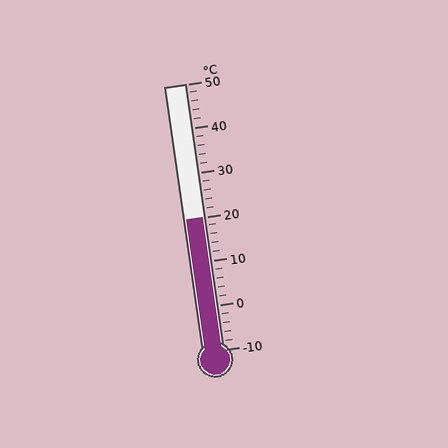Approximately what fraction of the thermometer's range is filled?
The thermometer is filled to approximately 50% of its range.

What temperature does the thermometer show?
The thermometer shows approximately 20°C.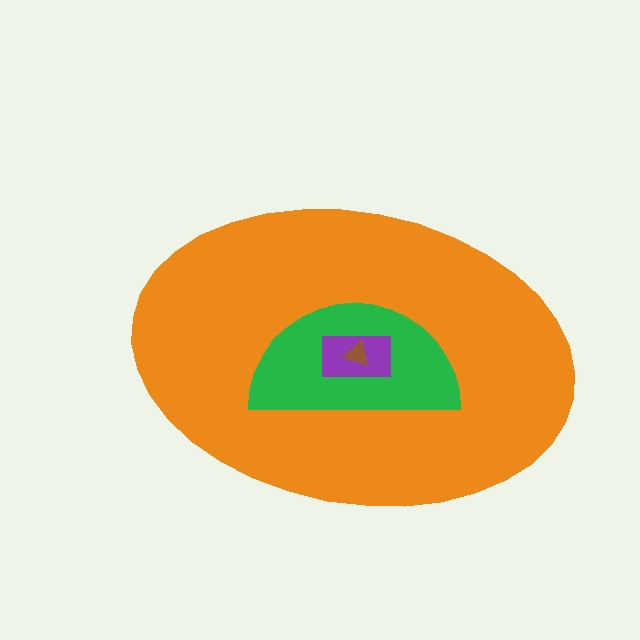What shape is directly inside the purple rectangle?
The brown triangle.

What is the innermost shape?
The brown triangle.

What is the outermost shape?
The orange ellipse.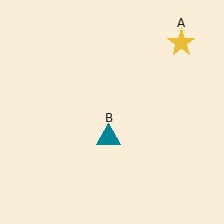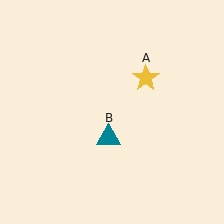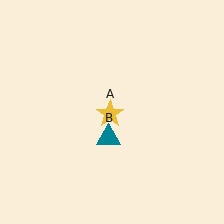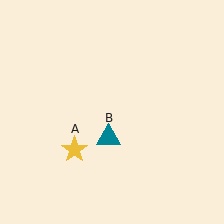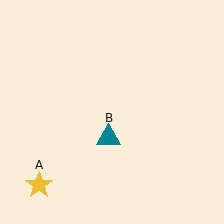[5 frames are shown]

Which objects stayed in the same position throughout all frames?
Teal triangle (object B) remained stationary.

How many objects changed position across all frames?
1 object changed position: yellow star (object A).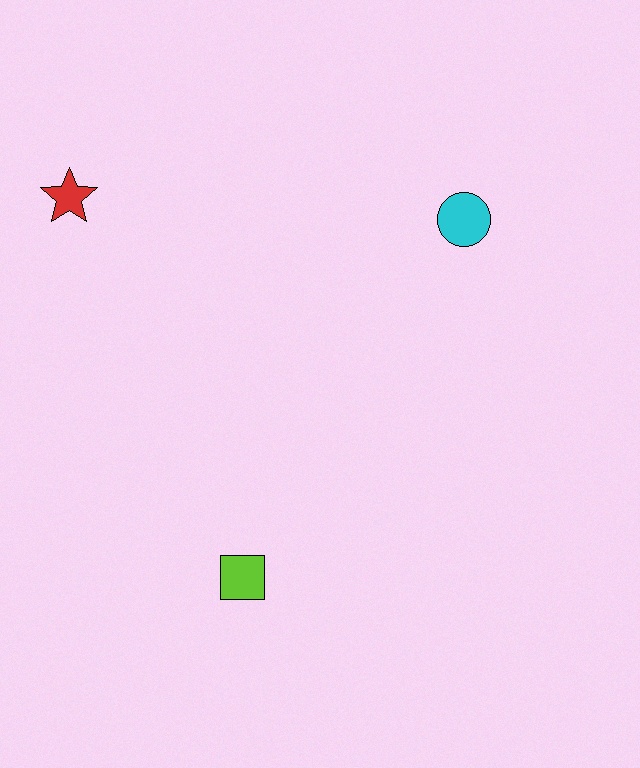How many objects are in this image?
There are 3 objects.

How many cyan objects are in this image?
There is 1 cyan object.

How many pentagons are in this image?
There are no pentagons.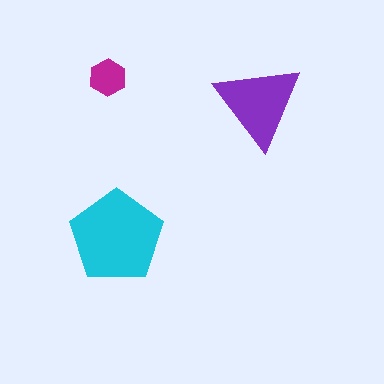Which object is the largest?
The cyan pentagon.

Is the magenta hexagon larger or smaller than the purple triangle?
Smaller.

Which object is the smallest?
The magenta hexagon.